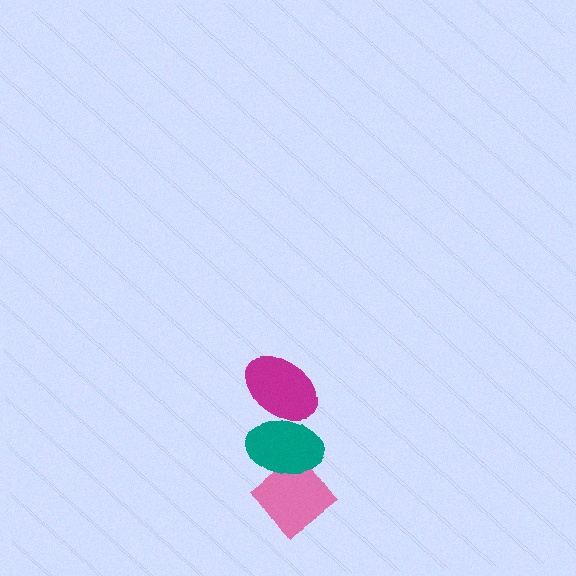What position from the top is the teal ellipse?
The teal ellipse is 2nd from the top.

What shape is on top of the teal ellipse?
The magenta ellipse is on top of the teal ellipse.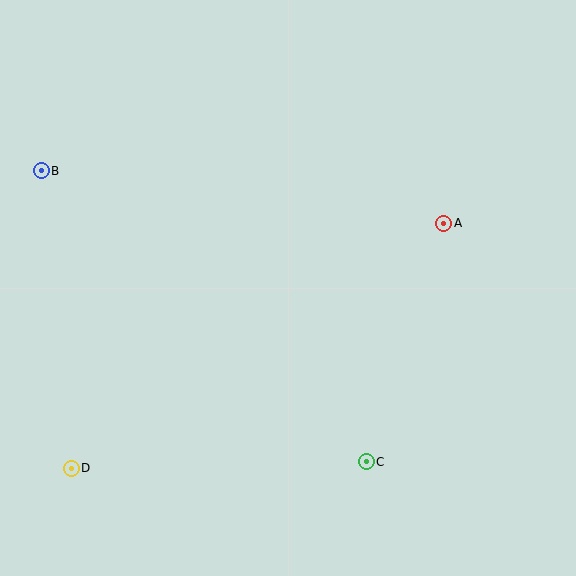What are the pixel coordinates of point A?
Point A is at (444, 223).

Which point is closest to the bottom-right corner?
Point C is closest to the bottom-right corner.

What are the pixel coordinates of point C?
Point C is at (366, 462).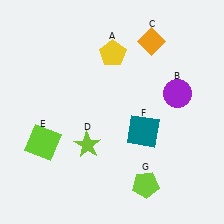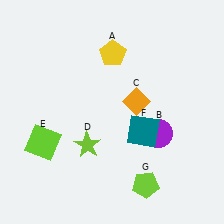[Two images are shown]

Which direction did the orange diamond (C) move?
The orange diamond (C) moved down.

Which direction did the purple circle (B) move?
The purple circle (B) moved down.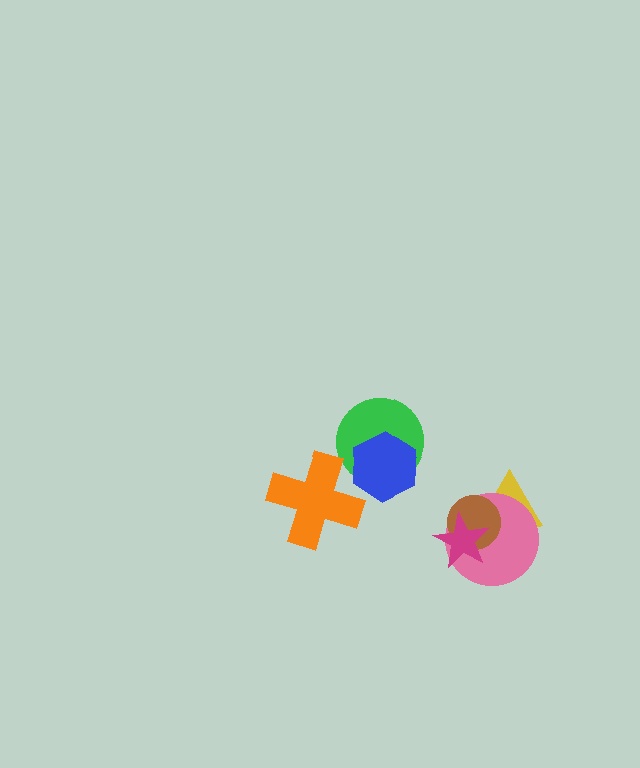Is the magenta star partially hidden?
No, no other shape covers it.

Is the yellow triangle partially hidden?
Yes, it is partially covered by another shape.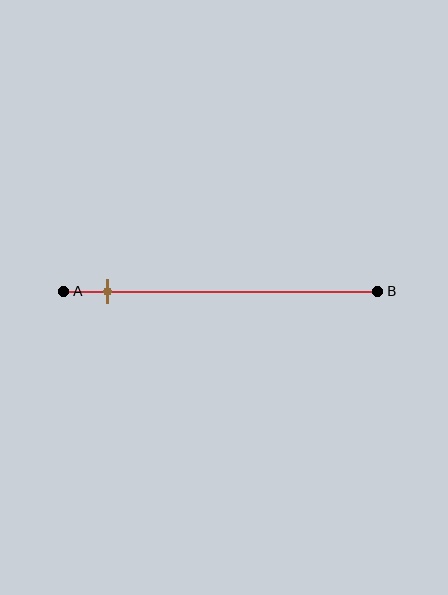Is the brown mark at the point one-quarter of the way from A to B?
No, the mark is at about 15% from A, not at the 25% one-quarter point.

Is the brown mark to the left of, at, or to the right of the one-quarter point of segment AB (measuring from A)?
The brown mark is to the left of the one-quarter point of segment AB.